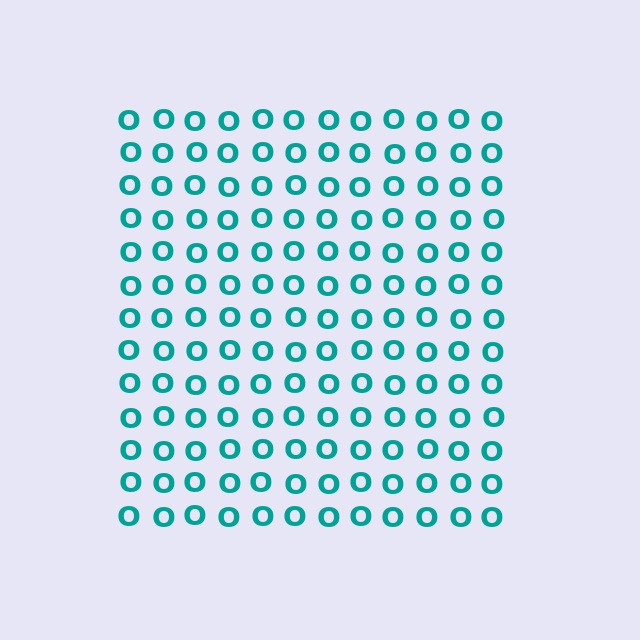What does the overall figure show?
The overall figure shows a square.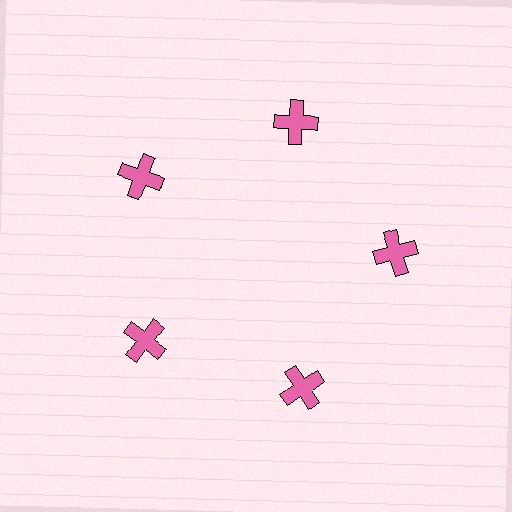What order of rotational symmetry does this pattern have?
This pattern has 5-fold rotational symmetry.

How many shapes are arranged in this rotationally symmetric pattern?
There are 5 shapes, arranged in 5 groups of 1.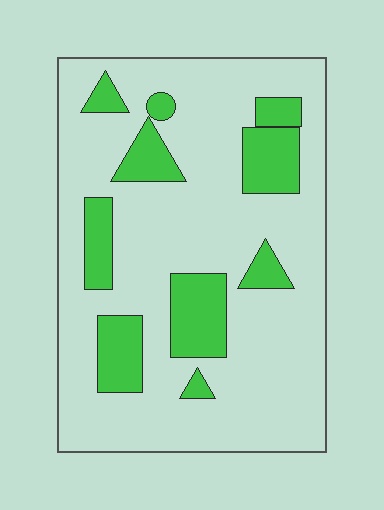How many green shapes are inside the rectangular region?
10.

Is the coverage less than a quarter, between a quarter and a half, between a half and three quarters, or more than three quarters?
Less than a quarter.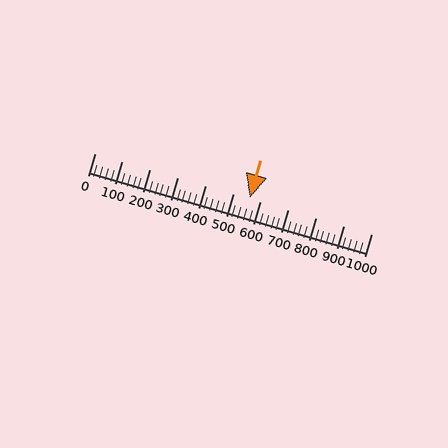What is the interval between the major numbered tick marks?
The major tick marks are spaced 100 units apart.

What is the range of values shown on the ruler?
The ruler shows values from 0 to 1000.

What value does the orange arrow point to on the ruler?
The orange arrow points to approximately 560.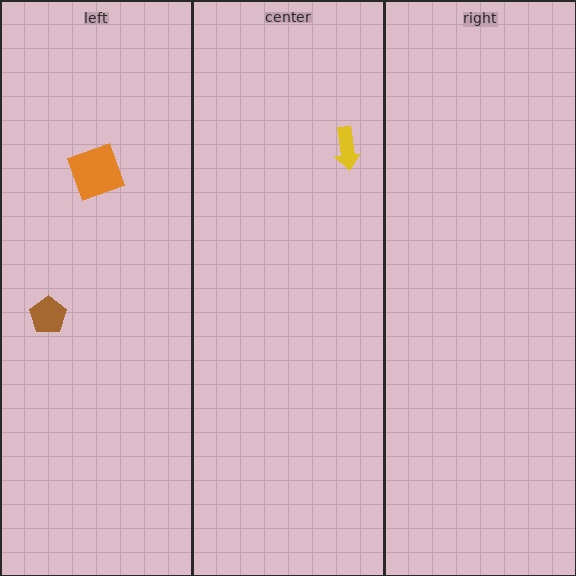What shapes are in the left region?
The brown pentagon, the orange diamond.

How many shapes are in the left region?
2.